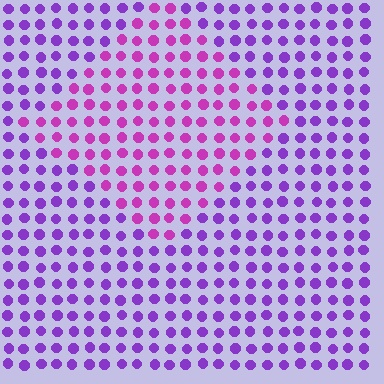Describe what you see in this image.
The image is filled with small purple elements in a uniform arrangement. A diamond-shaped region is visible where the elements are tinted to a slightly different hue, forming a subtle color boundary.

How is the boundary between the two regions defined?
The boundary is defined purely by a slight shift in hue (about 33 degrees). Spacing, size, and orientation are identical on both sides.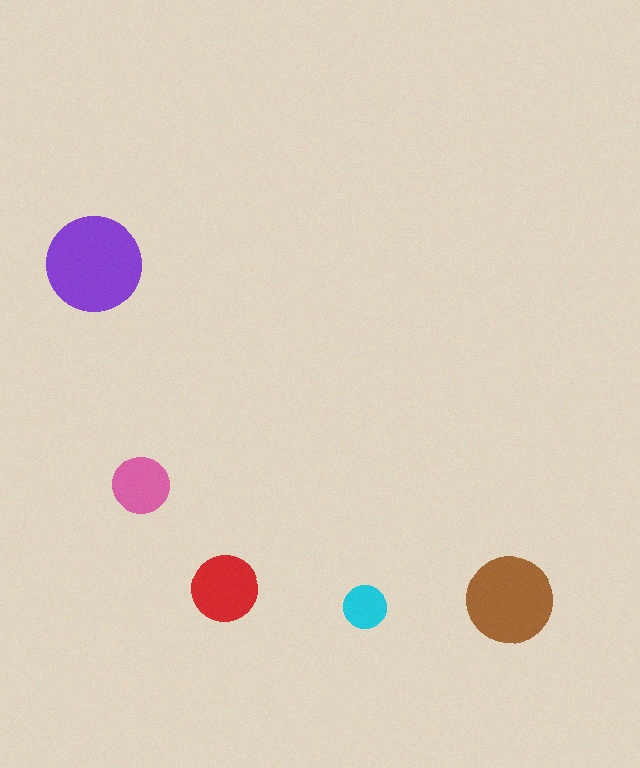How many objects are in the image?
There are 5 objects in the image.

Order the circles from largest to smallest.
the purple one, the brown one, the red one, the pink one, the cyan one.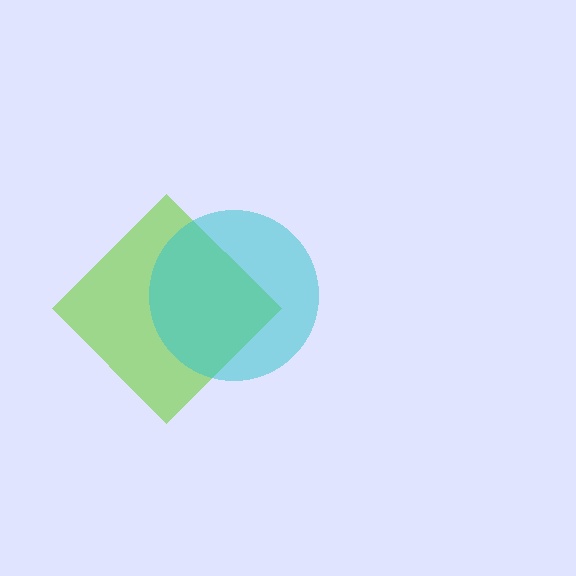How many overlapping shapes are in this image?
There are 2 overlapping shapes in the image.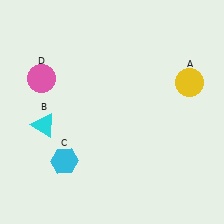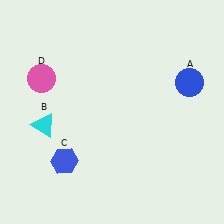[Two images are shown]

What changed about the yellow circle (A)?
In Image 1, A is yellow. In Image 2, it changed to blue.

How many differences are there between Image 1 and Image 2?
There are 2 differences between the two images.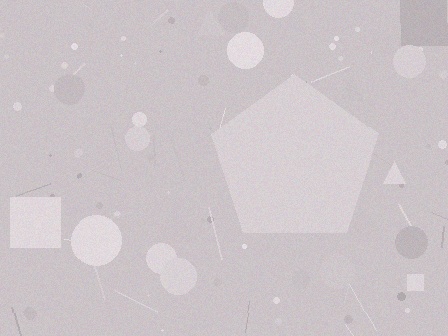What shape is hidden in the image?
A pentagon is hidden in the image.